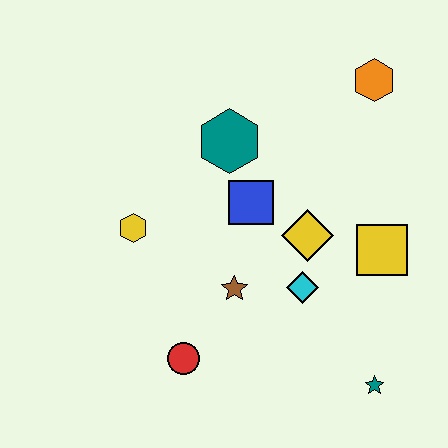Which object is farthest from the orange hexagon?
The red circle is farthest from the orange hexagon.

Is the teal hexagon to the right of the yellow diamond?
No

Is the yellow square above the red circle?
Yes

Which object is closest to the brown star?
The cyan diamond is closest to the brown star.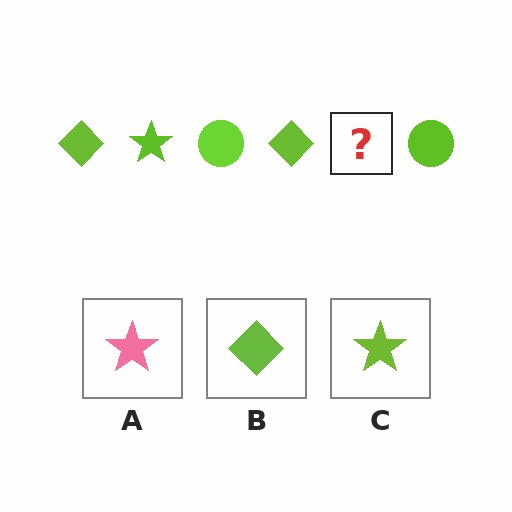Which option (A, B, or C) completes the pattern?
C.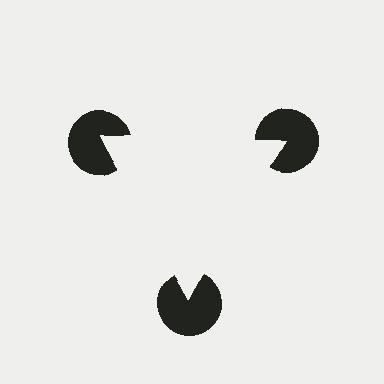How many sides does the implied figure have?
3 sides.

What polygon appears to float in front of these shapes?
An illusory triangle — its edges are inferred from the aligned wedge cuts in the pac-man discs, not physically drawn.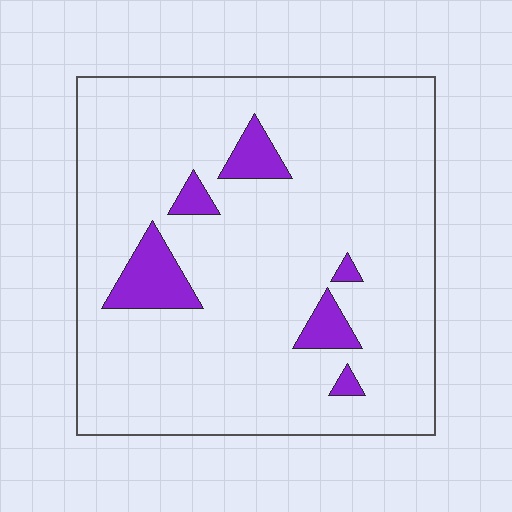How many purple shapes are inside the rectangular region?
6.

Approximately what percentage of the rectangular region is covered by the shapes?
Approximately 10%.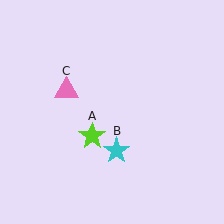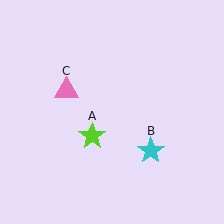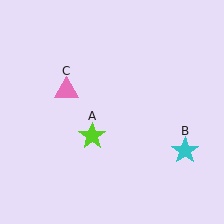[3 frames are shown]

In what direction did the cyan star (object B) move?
The cyan star (object B) moved right.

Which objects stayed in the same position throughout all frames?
Lime star (object A) and pink triangle (object C) remained stationary.